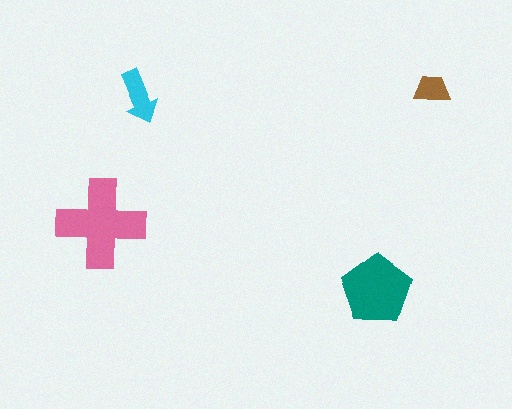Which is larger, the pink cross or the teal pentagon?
The pink cross.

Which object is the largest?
The pink cross.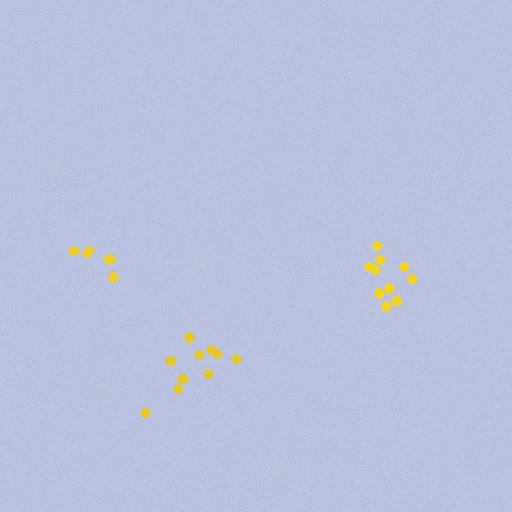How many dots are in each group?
Group 1: 6 dots, Group 2: 10 dots, Group 3: 10 dots (26 total).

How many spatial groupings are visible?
There are 3 spatial groupings.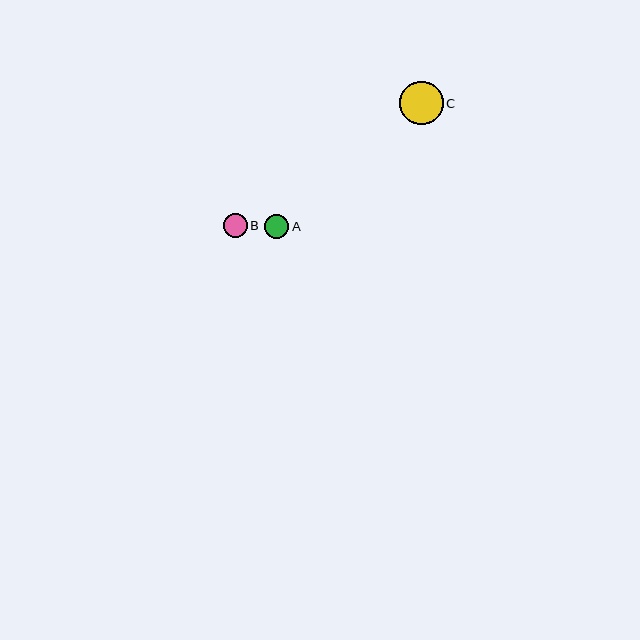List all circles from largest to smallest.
From largest to smallest: C, A, B.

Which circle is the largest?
Circle C is the largest with a size of approximately 43 pixels.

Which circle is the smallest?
Circle B is the smallest with a size of approximately 24 pixels.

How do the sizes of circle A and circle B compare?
Circle A and circle B are approximately the same size.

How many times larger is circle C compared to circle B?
Circle C is approximately 1.8 times the size of circle B.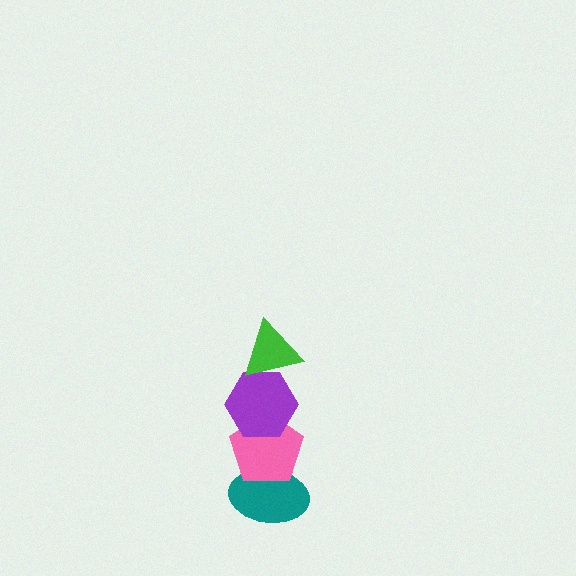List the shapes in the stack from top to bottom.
From top to bottom: the green triangle, the purple hexagon, the pink pentagon, the teal ellipse.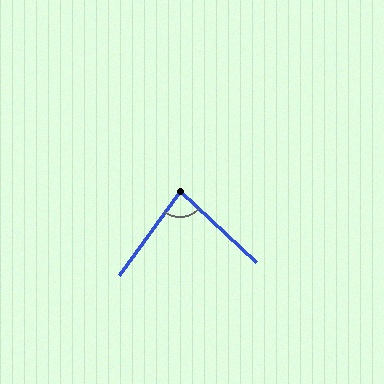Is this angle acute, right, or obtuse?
It is acute.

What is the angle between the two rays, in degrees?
Approximately 82 degrees.